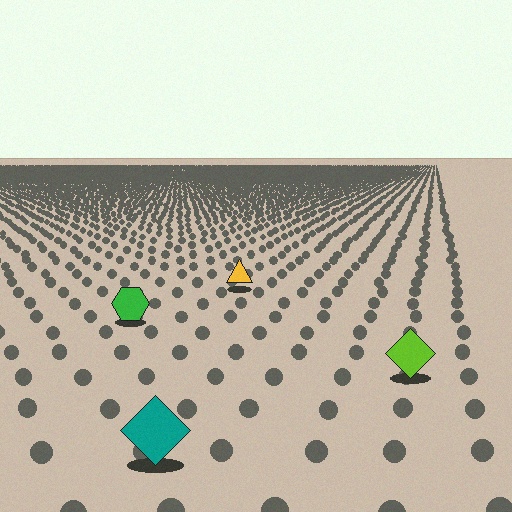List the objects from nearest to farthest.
From nearest to farthest: the teal diamond, the lime diamond, the green hexagon, the yellow triangle.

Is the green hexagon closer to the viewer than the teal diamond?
No. The teal diamond is closer — you can tell from the texture gradient: the ground texture is coarser near it.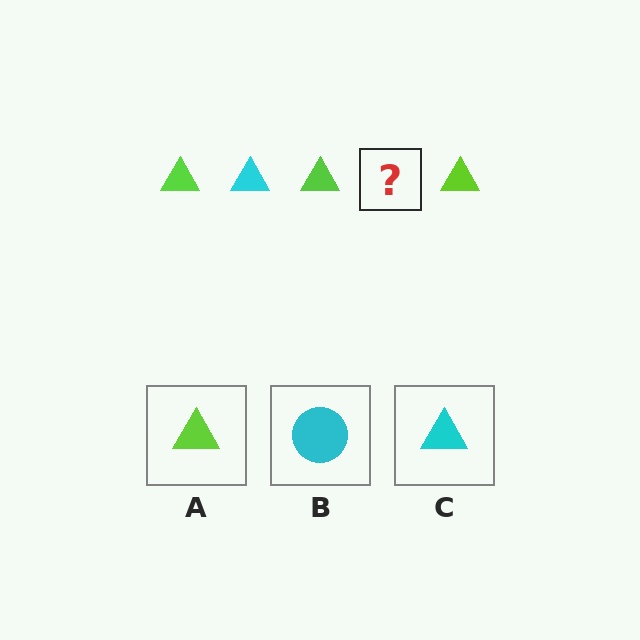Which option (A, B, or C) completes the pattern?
C.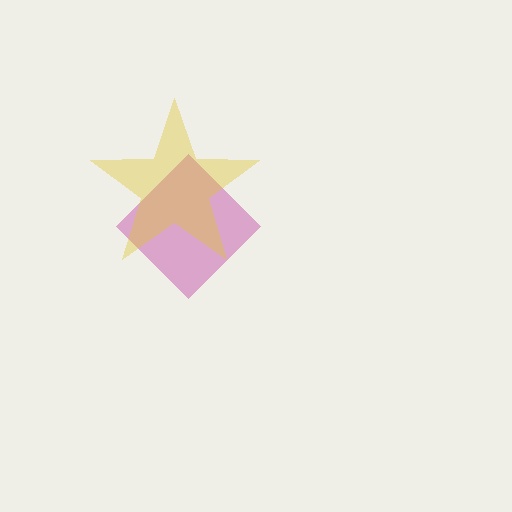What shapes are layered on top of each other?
The layered shapes are: a magenta diamond, a yellow star.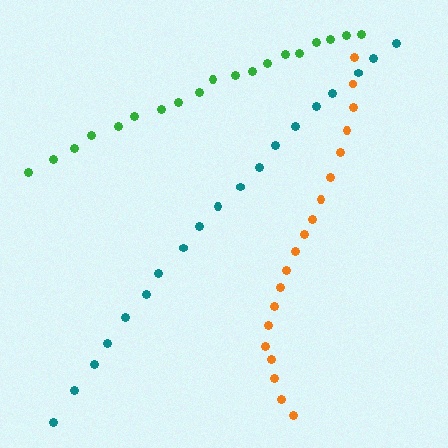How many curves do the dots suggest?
There are 3 distinct paths.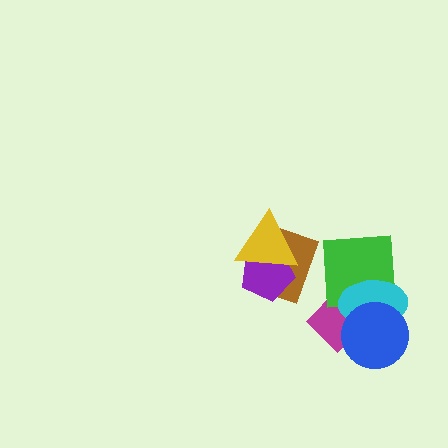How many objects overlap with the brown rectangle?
3 objects overlap with the brown rectangle.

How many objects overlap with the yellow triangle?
2 objects overlap with the yellow triangle.